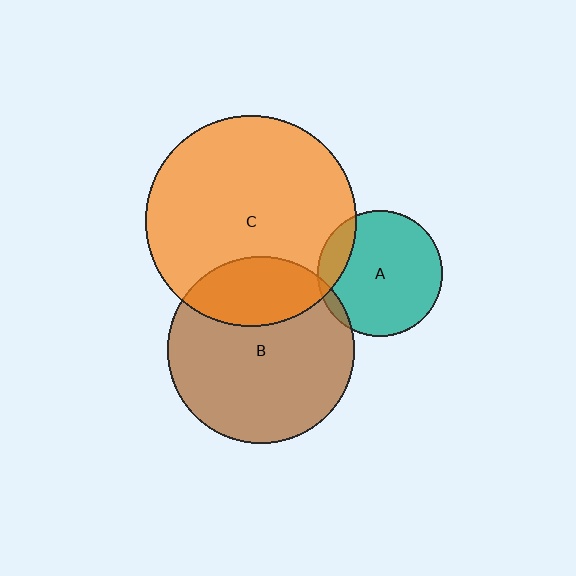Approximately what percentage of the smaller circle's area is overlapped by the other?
Approximately 15%.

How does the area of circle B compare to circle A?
Approximately 2.2 times.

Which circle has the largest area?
Circle C (orange).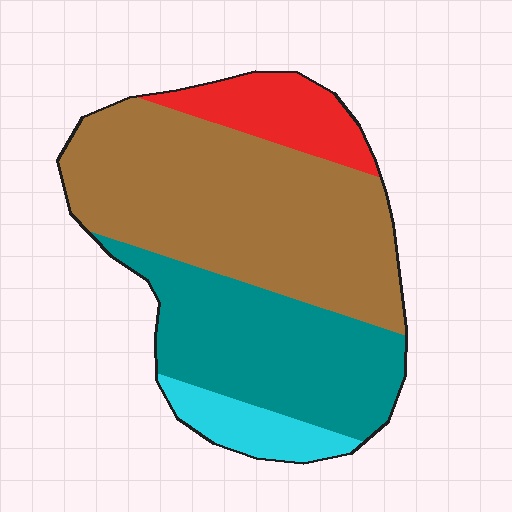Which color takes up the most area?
Brown, at roughly 50%.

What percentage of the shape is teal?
Teal covers around 30% of the shape.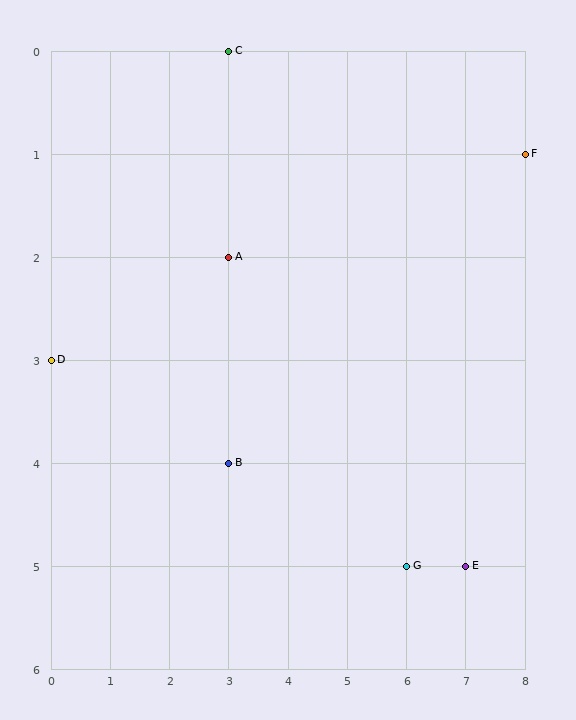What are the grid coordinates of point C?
Point C is at grid coordinates (3, 0).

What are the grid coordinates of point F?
Point F is at grid coordinates (8, 1).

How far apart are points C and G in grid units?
Points C and G are 3 columns and 5 rows apart (about 5.8 grid units diagonally).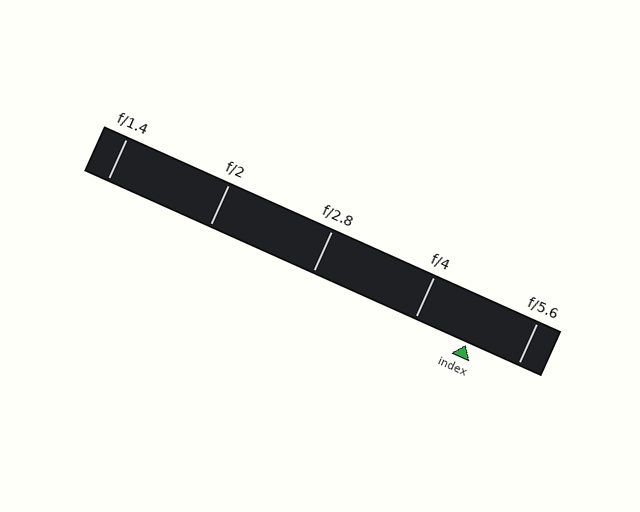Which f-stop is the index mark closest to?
The index mark is closest to f/5.6.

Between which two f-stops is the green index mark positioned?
The index mark is between f/4 and f/5.6.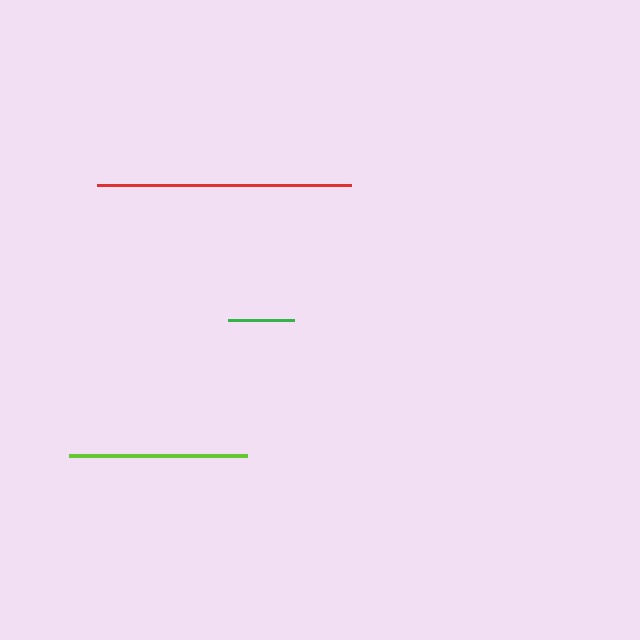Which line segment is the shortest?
The green line is the shortest at approximately 66 pixels.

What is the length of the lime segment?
The lime segment is approximately 178 pixels long.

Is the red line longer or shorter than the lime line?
The red line is longer than the lime line.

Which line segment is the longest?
The red line is the longest at approximately 254 pixels.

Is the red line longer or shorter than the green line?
The red line is longer than the green line.